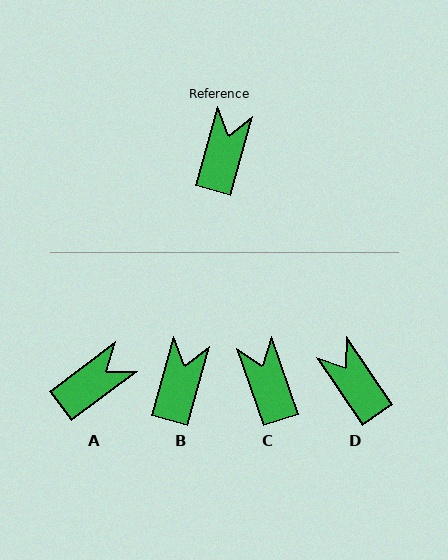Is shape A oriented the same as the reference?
No, it is off by about 37 degrees.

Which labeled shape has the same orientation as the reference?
B.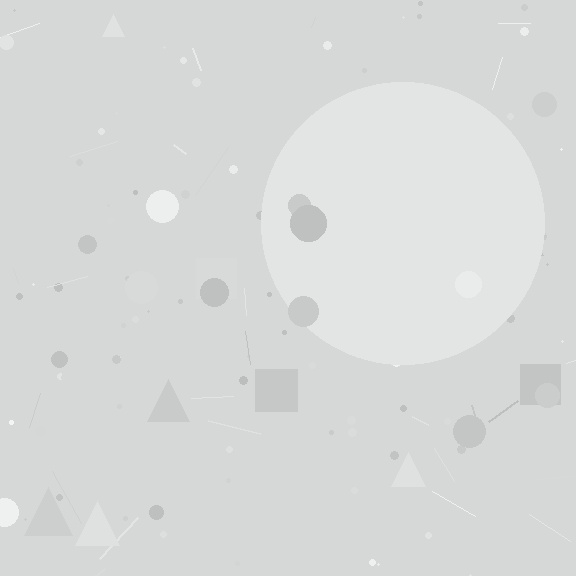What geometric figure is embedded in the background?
A circle is embedded in the background.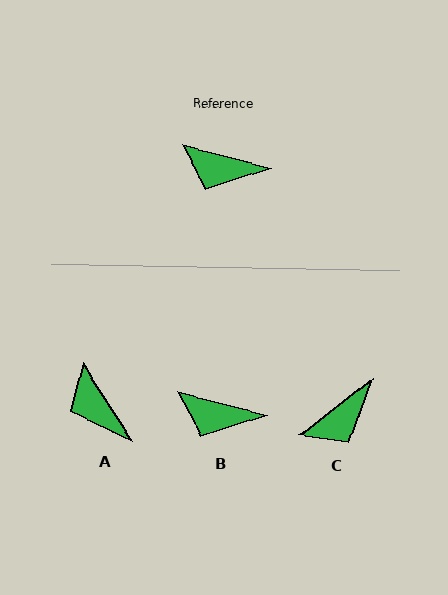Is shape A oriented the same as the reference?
No, it is off by about 43 degrees.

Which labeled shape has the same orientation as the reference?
B.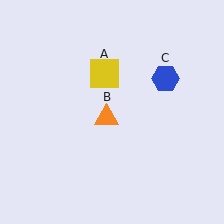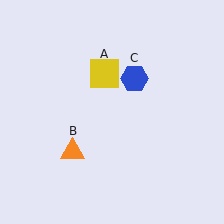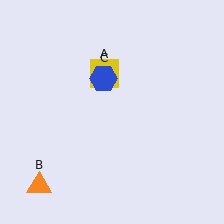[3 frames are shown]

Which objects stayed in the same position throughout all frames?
Yellow square (object A) remained stationary.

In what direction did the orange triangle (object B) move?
The orange triangle (object B) moved down and to the left.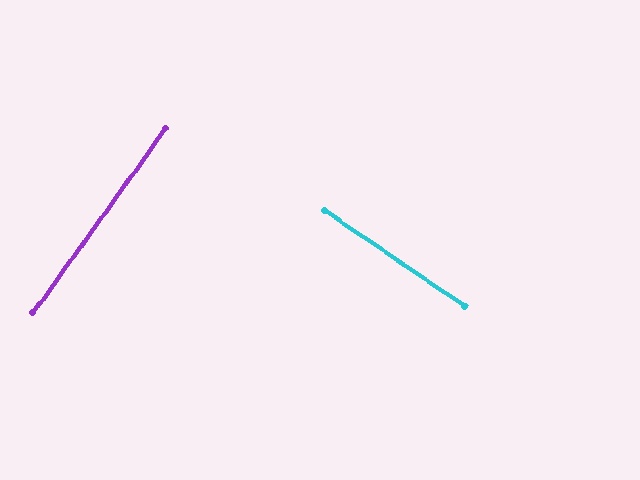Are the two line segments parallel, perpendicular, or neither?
Perpendicular — they meet at approximately 89°.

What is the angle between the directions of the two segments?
Approximately 89 degrees.